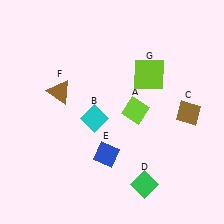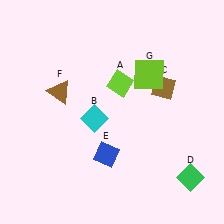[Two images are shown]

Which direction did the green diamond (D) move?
The green diamond (D) moved right.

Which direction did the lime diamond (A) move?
The lime diamond (A) moved up.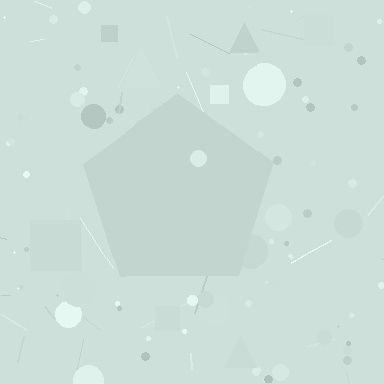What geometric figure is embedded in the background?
A pentagon is embedded in the background.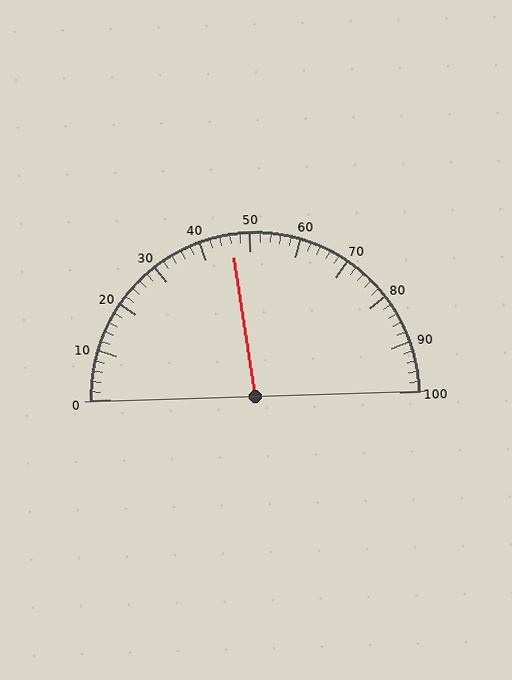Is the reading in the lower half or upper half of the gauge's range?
The reading is in the lower half of the range (0 to 100).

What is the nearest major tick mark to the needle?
The nearest major tick mark is 50.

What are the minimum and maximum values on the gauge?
The gauge ranges from 0 to 100.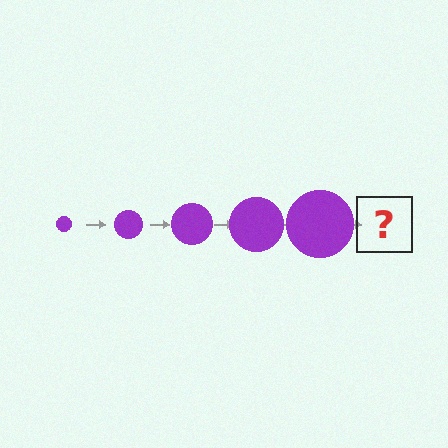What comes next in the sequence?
The next element should be a purple circle, larger than the previous one.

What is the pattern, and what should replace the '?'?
The pattern is that the circle gets progressively larger each step. The '?' should be a purple circle, larger than the previous one.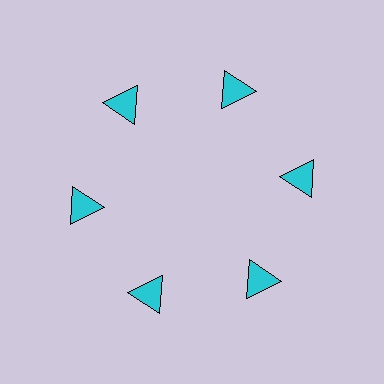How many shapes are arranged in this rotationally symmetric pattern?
There are 6 shapes, arranged in 6 groups of 1.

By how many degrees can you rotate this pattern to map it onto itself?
The pattern maps onto itself every 60 degrees of rotation.